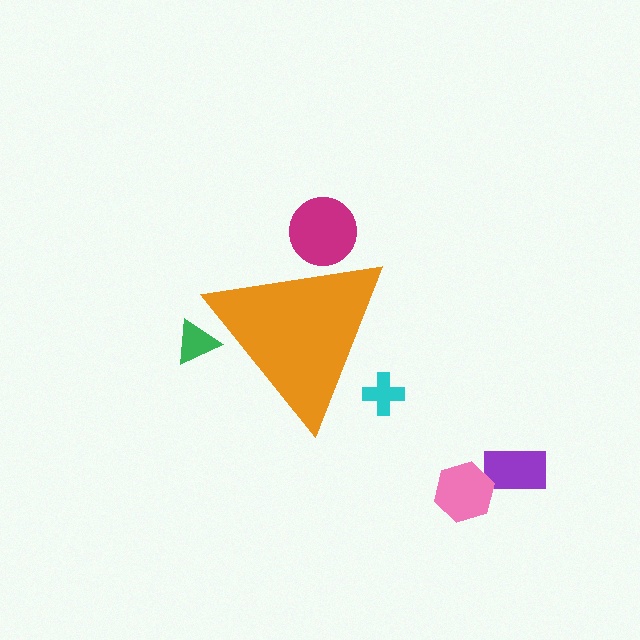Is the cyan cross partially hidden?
Yes, the cyan cross is partially hidden behind the orange triangle.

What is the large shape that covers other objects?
An orange triangle.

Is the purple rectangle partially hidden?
No, the purple rectangle is fully visible.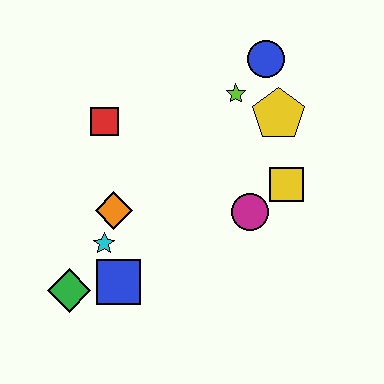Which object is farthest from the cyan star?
The blue circle is farthest from the cyan star.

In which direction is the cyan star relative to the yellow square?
The cyan star is to the left of the yellow square.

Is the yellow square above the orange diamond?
Yes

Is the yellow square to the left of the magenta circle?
No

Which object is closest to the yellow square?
The magenta circle is closest to the yellow square.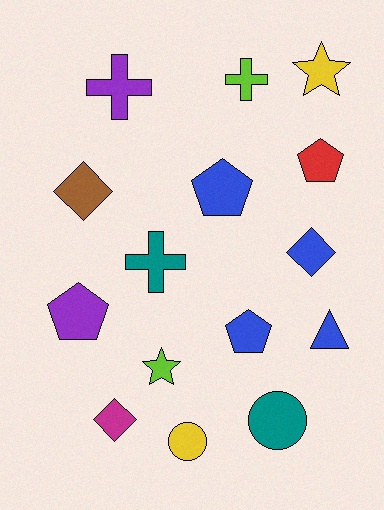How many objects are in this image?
There are 15 objects.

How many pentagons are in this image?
There are 4 pentagons.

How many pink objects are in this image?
There are no pink objects.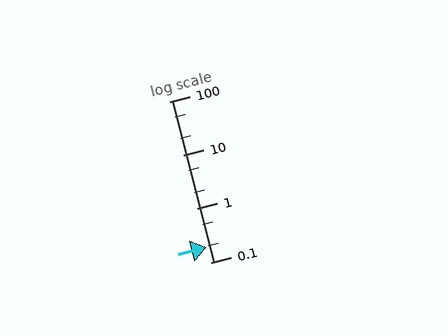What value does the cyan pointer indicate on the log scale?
The pointer indicates approximately 0.19.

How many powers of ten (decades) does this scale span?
The scale spans 3 decades, from 0.1 to 100.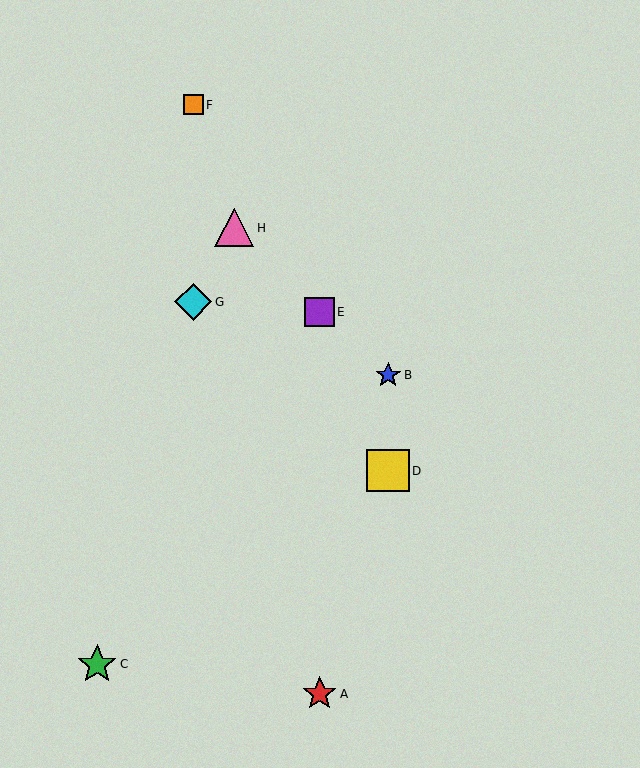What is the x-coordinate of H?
Object H is at x≈234.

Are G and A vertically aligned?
No, G is at x≈193 and A is at x≈320.